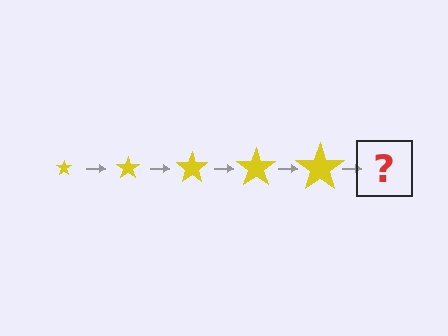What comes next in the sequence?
The next element should be a yellow star, larger than the previous one.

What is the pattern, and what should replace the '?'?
The pattern is that the star gets progressively larger each step. The '?' should be a yellow star, larger than the previous one.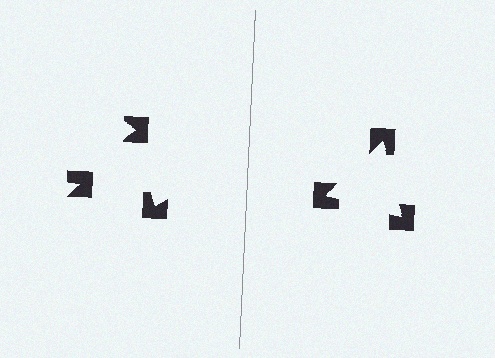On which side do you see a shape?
An illusory triangle appears on the right side. On the left side the wedge cuts are rotated, so no coherent shape forms.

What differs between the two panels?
The notched squares are positioned identically on both sides; only the wedge orientations differ. On the right they align to a triangle; on the left they are misaligned.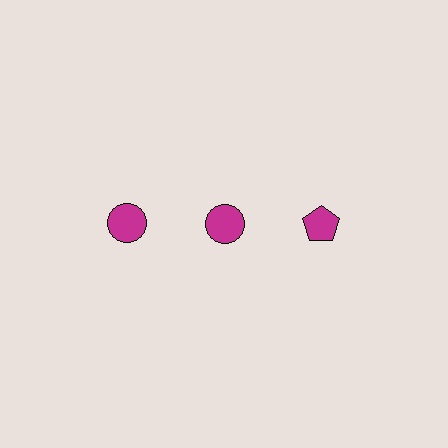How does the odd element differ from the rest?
It has a different shape: pentagon instead of circle.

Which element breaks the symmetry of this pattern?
The magenta pentagon in the top row, center column breaks the symmetry. All other shapes are magenta circles.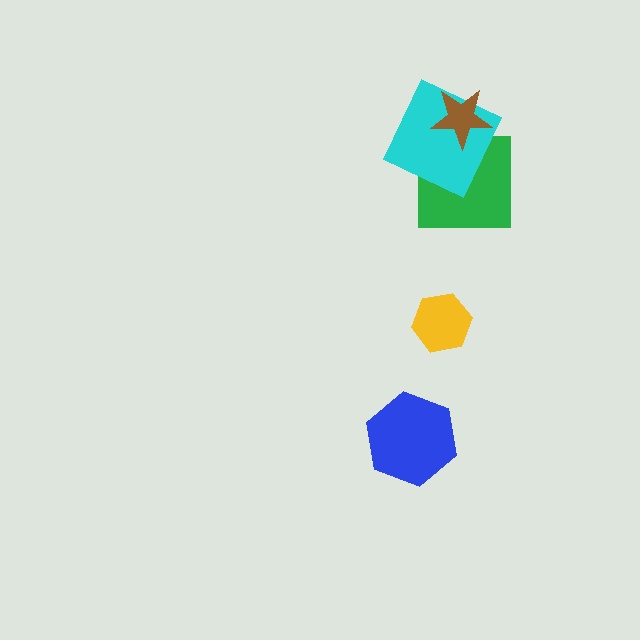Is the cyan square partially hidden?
Yes, it is partially covered by another shape.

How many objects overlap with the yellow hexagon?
0 objects overlap with the yellow hexagon.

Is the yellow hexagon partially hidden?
No, no other shape covers it.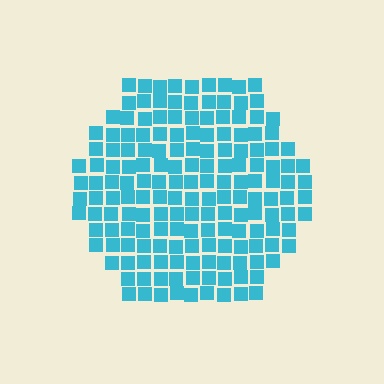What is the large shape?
The large shape is a hexagon.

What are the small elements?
The small elements are squares.